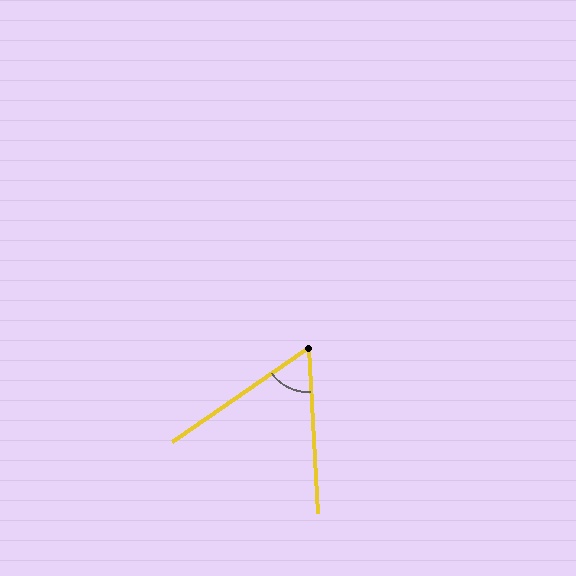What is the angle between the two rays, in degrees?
Approximately 58 degrees.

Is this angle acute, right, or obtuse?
It is acute.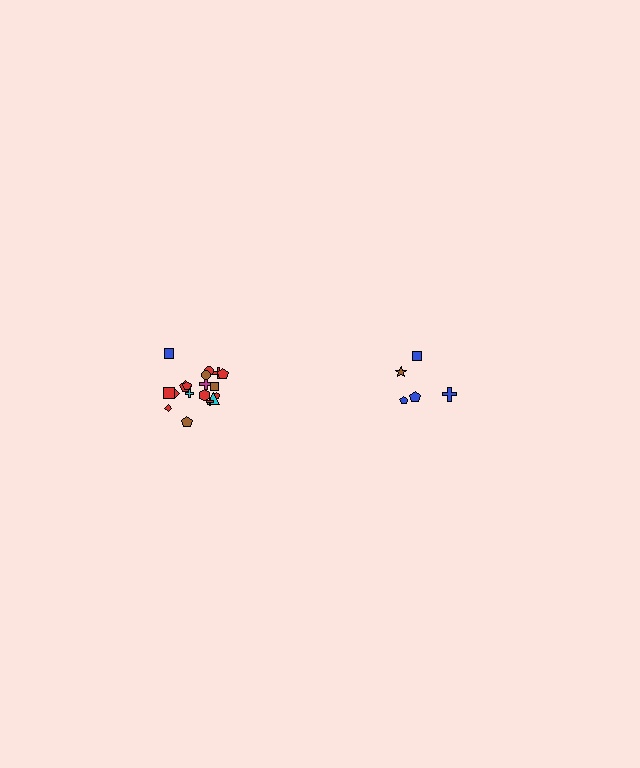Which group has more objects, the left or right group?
The left group.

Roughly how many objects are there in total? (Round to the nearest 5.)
Roughly 25 objects in total.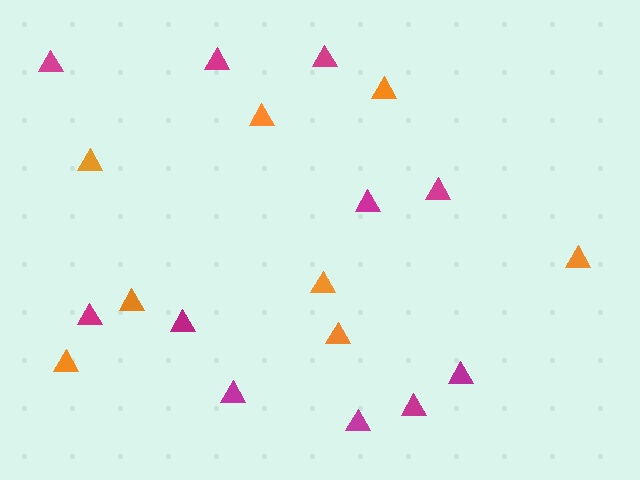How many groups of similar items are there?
There are 2 groups: one group of orange triangles (8) and one group of magenta triangles (11).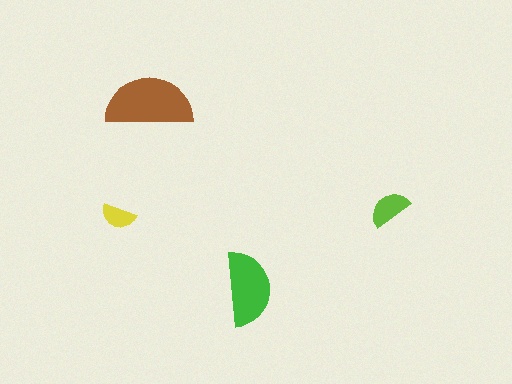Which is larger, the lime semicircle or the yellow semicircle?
The lime one.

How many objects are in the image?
There are 4 objects in the image.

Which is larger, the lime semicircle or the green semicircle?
The green one.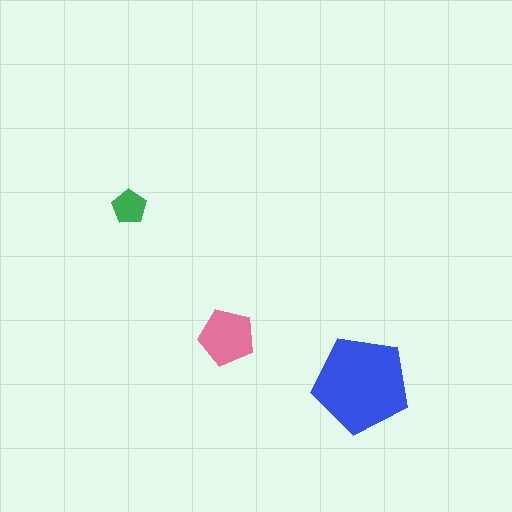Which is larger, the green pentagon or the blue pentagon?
The blue one.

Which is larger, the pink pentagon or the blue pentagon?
The blue one.